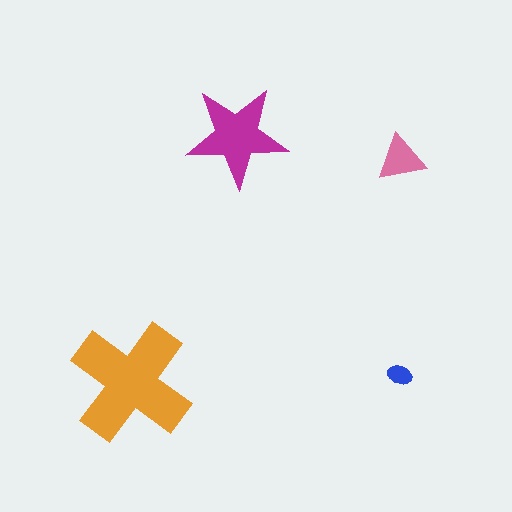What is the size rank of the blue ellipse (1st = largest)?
4th.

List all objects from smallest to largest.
The blue ellipse, the pink triangle, the magenta star, the orange cross.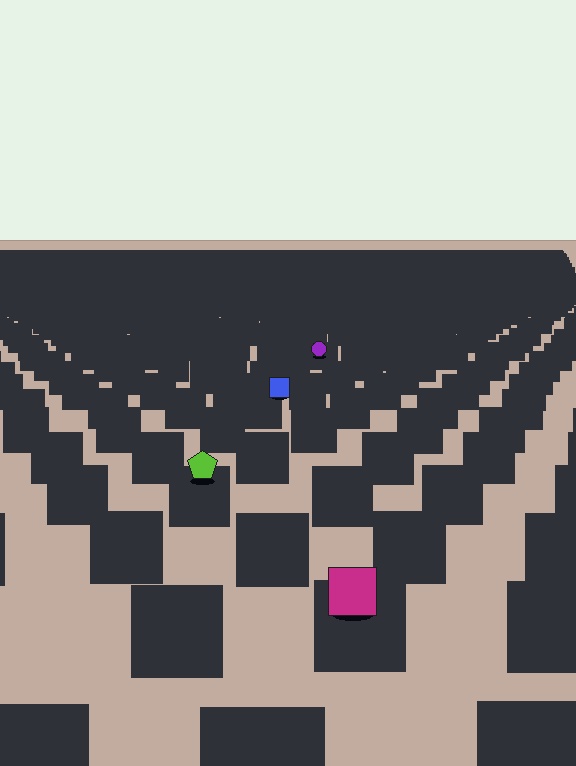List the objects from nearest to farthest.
From nearest to farthest: the magenta square, the lime pentagon, the blue square, the purple circle.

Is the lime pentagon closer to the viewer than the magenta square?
No. The magenta square is closer — you can tell from the texture gradient: the ground texture is coarser near it.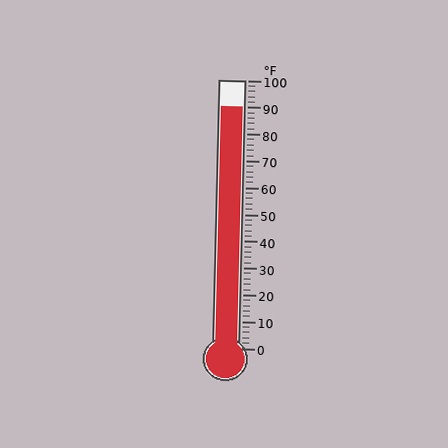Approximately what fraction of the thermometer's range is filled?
The thermometer is filled to approximately 90% of its range.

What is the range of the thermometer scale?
The thermometer scale ranges from 0°F to 100°F.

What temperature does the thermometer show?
The thermometer shows approximately 90°F.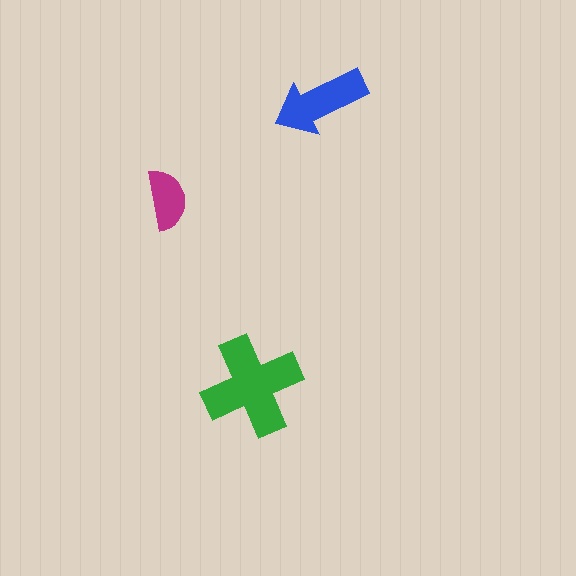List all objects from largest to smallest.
The green cross, the blue arrow, the magenta semicircle.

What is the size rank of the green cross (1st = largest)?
1st.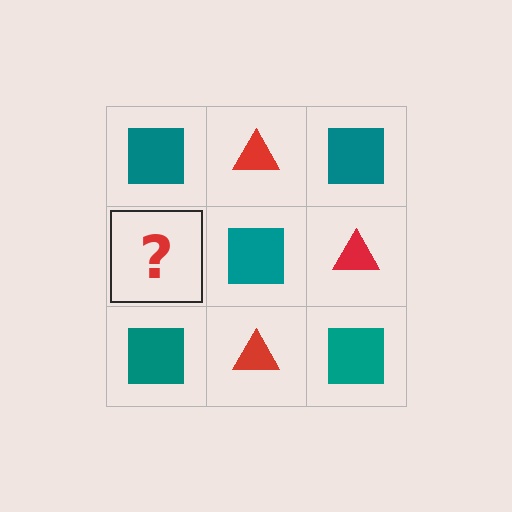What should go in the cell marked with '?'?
The missing cell should contain a red triangle.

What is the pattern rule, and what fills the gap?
The rule is that it alternates teal square and red triangle in a checkerboard pattern. The gap should be filled with a red triangle.